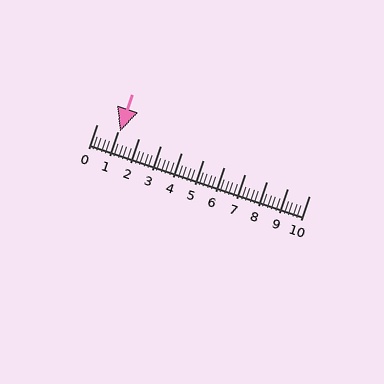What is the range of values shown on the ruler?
The ruler shows values from 0 to 10.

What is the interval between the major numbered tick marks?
The major tick marks are spaced 1 units apart.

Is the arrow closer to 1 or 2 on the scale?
The arrow is closer to 1.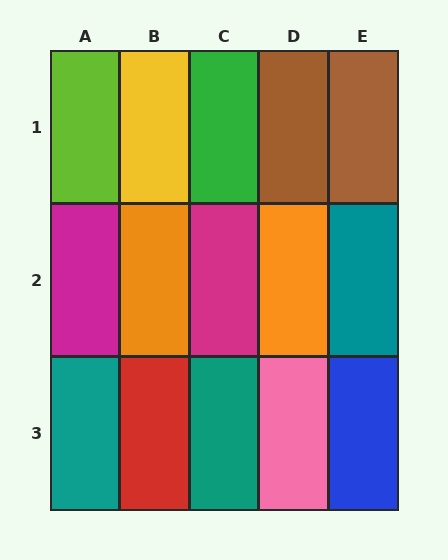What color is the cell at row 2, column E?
Teal.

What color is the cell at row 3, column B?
Red.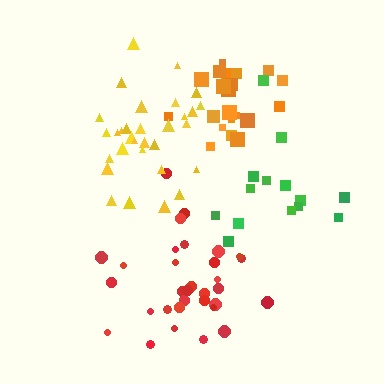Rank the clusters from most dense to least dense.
orange, yellow, red, green.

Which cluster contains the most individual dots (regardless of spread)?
Red (32).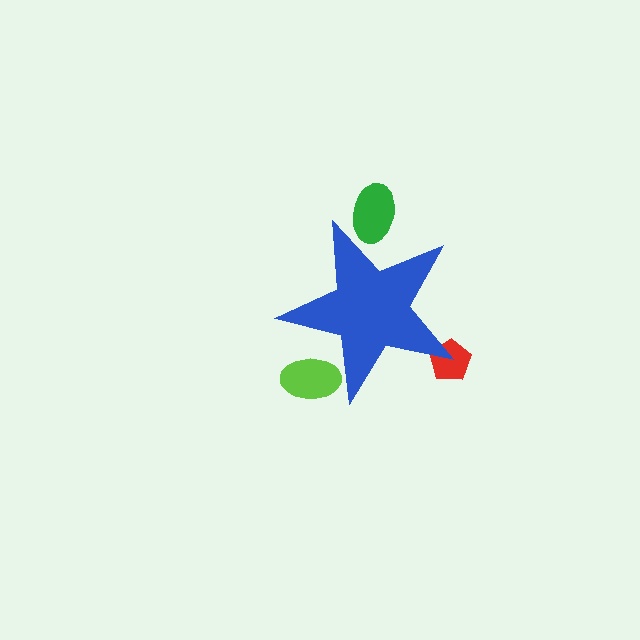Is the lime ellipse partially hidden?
Yes, the lime ellipse is partially hidden behind the blue star.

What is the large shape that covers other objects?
A blue star.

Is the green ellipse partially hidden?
Yes, the green ellipse is partially hidden behind the blue star.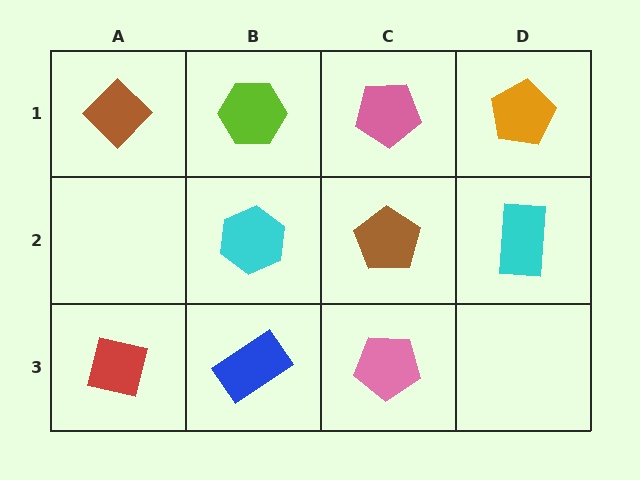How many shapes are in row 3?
3 shapes.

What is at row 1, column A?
A brown diamond.